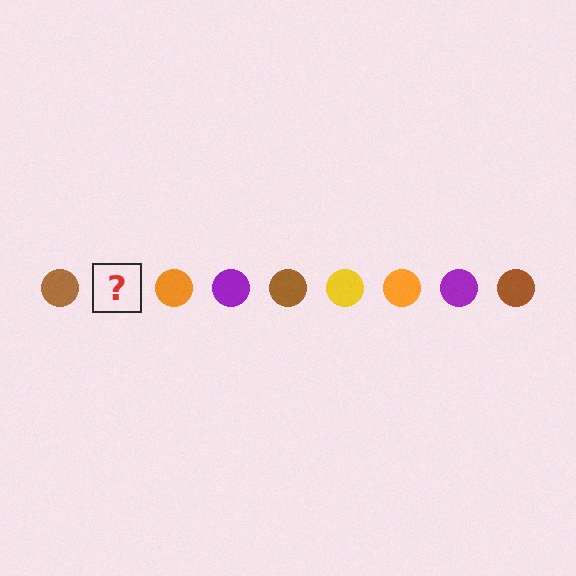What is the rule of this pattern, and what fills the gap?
The rule is that the pattern cycles through brown, yellow, orange, purple circles. The gap should be filled with a yellow circle.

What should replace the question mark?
The question mark should be replaced with a yellow circle.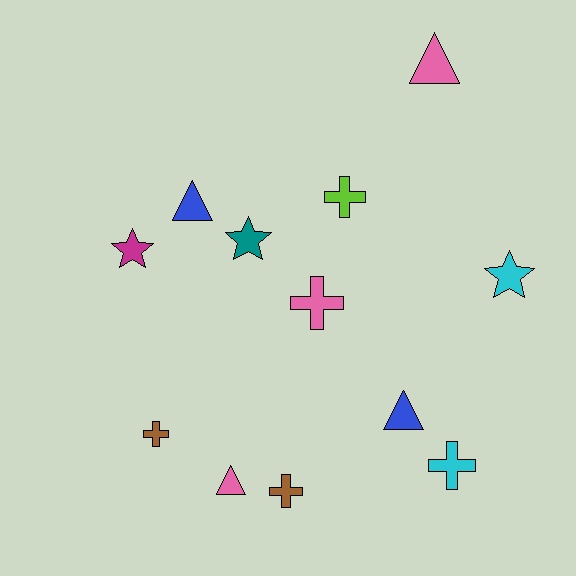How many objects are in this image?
There are 12 objects.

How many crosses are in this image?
There are 5 crosses.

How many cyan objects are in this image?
There are 2 cyan objects.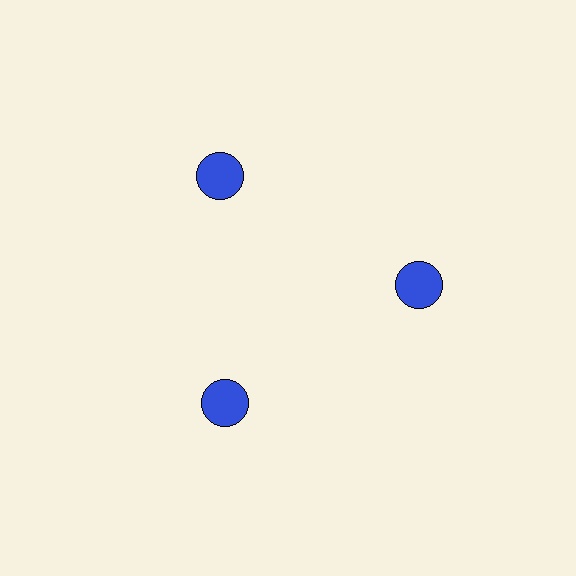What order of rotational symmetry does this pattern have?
This pattern has 3-fold rotational symmetry.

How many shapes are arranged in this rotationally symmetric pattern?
There are 3 shapes, arranged in 3 groups of 1.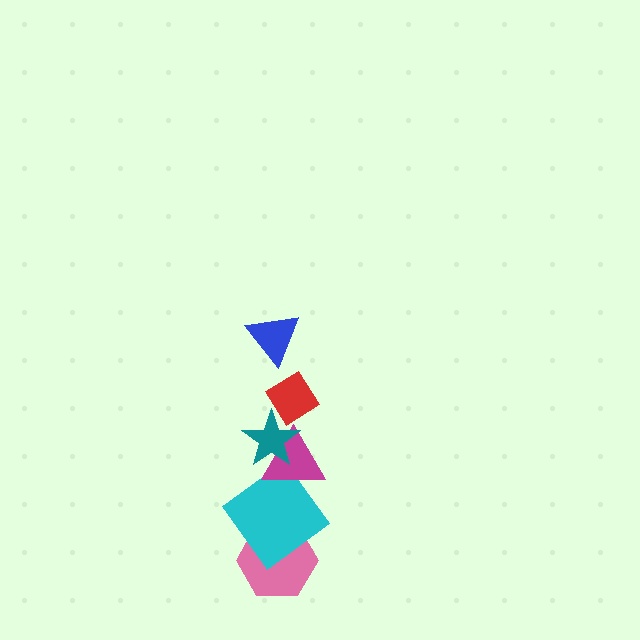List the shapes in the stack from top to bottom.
From top to bottom: the blue triangle, the red diamond, the teal star, the magenta triangle, the cyan diamond, the pink hexagon.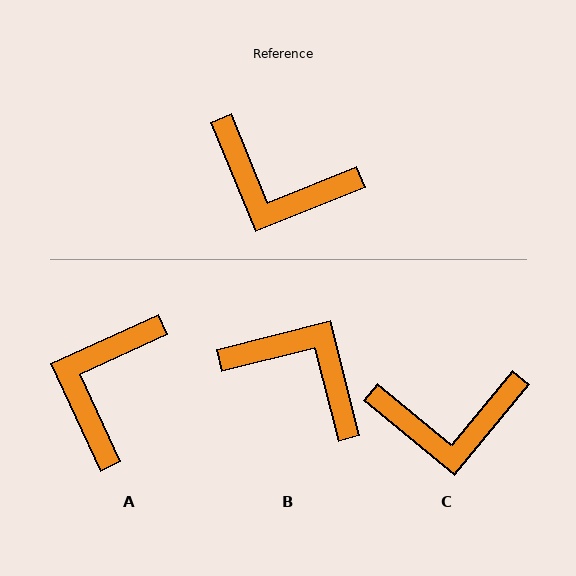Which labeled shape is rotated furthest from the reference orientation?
B, about 172 degrees away.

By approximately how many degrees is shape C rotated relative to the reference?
Approximately 28 degrees counter-clockwise.